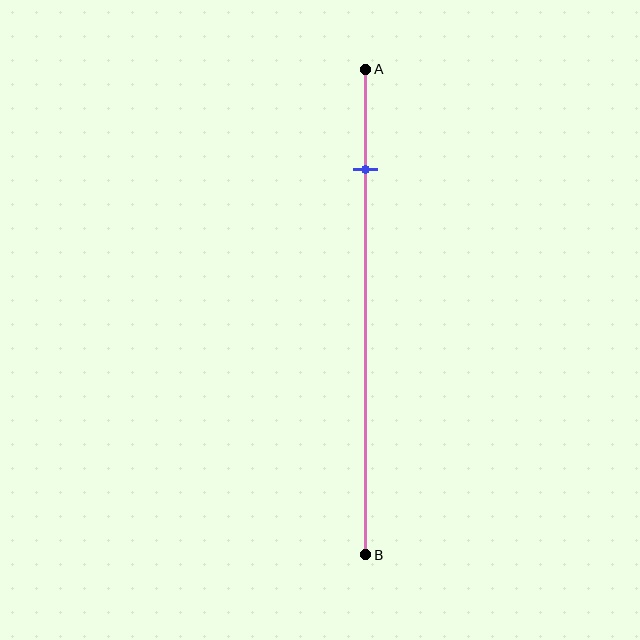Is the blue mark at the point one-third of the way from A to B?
No, the mark is at about 20% from A, not at the 33% one-third point.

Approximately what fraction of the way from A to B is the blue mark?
The blue mark is approximately 20% of the way from A to B.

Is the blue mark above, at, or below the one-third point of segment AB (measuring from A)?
The blue mark is above the one-third point of segment AB.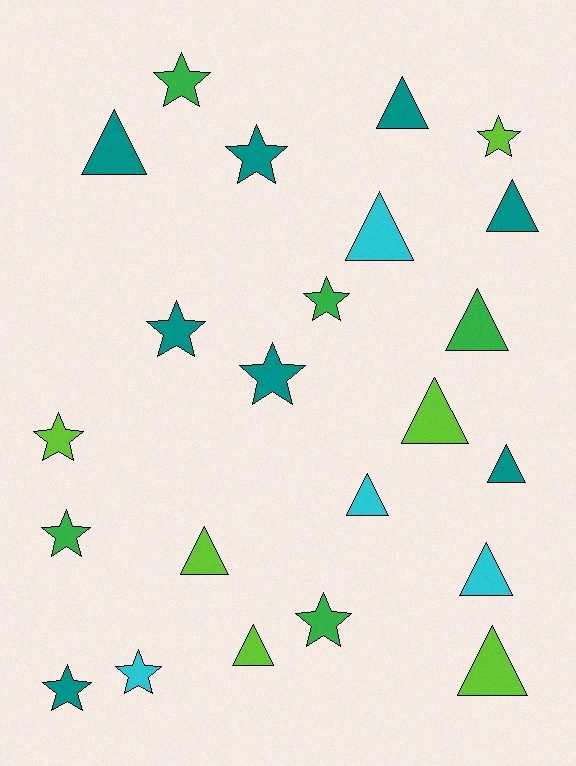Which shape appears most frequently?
Triangle, with 12 objects.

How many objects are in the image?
There are 23 objects.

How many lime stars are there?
There are 2 lime stars.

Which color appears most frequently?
Teal, with 8 objects.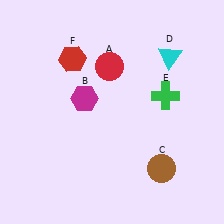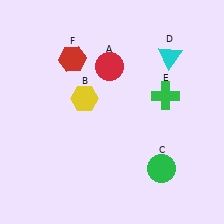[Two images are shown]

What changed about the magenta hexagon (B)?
In Image 1, B is magenta. In Image 2, it changed to yellow.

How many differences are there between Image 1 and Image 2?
There are 2 differences between the two images.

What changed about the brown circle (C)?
In Image 1, C is brown. In Image 2, it changed to green.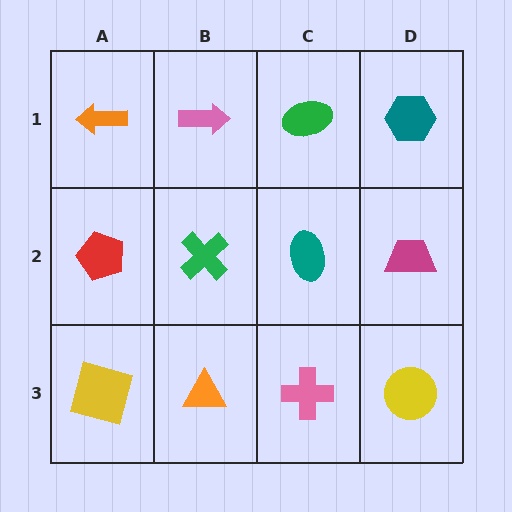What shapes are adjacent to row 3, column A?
A red pentagon (row 2, column A), an orange triangle (row 3, column B).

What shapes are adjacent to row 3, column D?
A magenta trapezoid (row 2, column D), a pink cross (row 3, column C).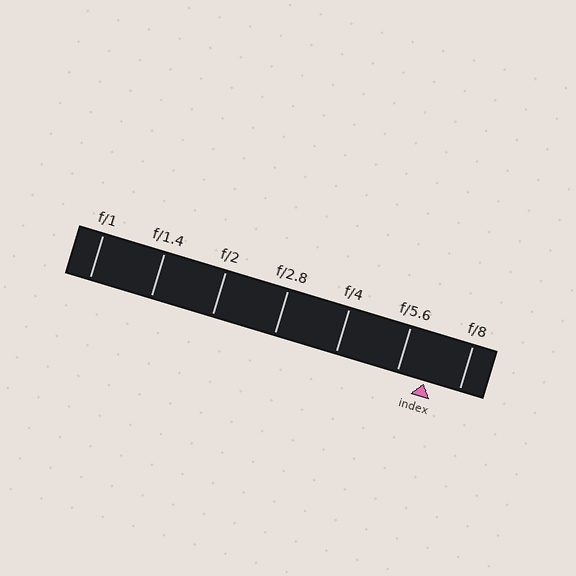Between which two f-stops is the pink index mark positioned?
The index mark is between f/5.6 and f/8.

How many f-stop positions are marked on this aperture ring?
There are 7 f-stop positions marked.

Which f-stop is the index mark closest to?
The index mark is closest to f/5.6.